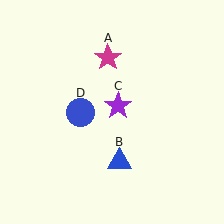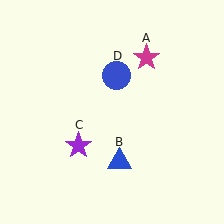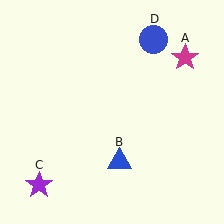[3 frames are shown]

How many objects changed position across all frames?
3 objects changed position: magenta star (object A), purple star (object C), blue circle (object D).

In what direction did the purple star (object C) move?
The purple star (object C) moved down and to the left.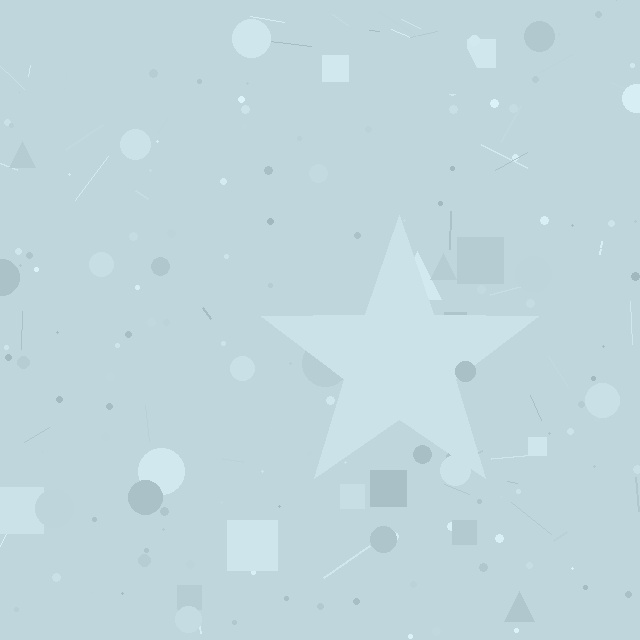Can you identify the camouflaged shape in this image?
The camouflaged shape is a star.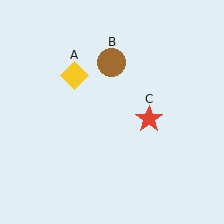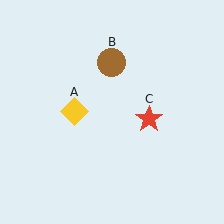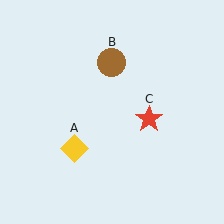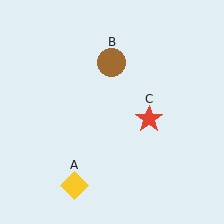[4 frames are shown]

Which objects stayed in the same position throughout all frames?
Brown circle (object B) and red star (object C) remained stationary.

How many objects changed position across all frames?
1 object changed position: yellow diamond (object A).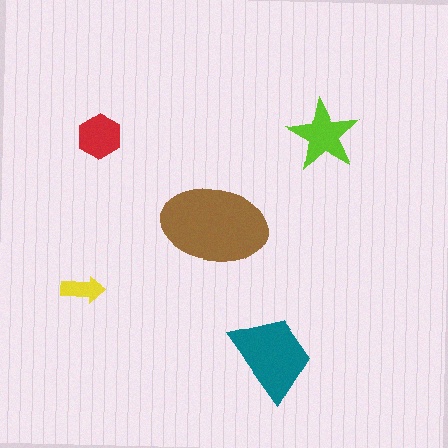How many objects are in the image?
There are 5 objects in the image.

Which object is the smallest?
The yellow arrow.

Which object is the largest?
The brown ellipse.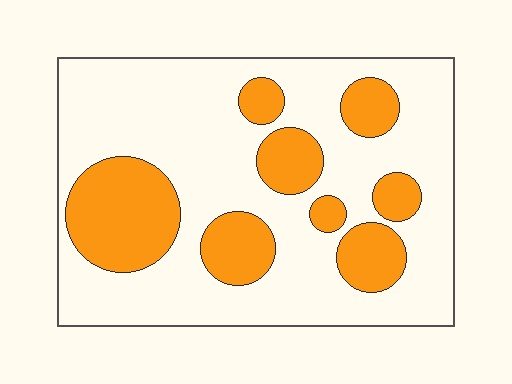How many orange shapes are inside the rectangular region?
8.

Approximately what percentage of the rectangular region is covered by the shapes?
Approximately 30%.